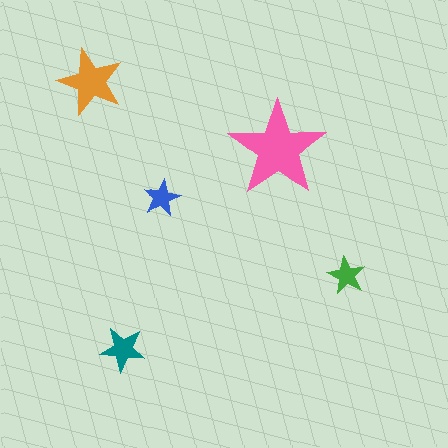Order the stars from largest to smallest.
the pink one, the orange one, the teal one, the green one, the blue one.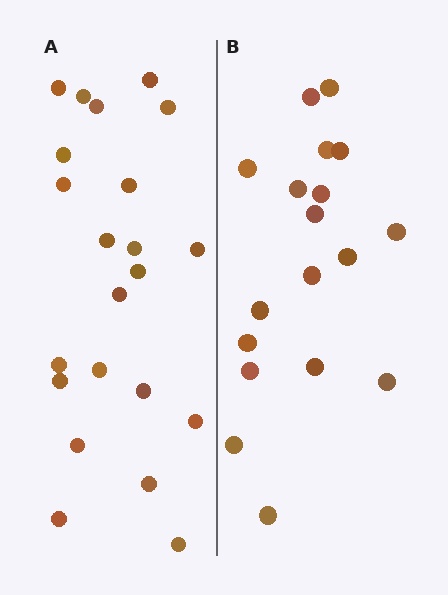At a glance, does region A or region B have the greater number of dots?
Region A (the left region) has more dots.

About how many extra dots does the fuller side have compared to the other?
Region A has about 4 more dots than region B.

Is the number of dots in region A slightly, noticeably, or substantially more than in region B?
Region A has only slightly more — the two regions are fairly close. The ratio is roughly 1.2 to 1.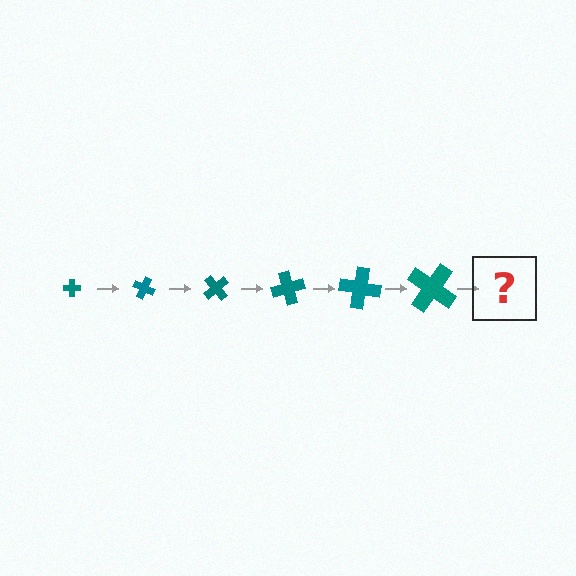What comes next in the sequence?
The next element should be a cross, larger than the previous one and rotated 150 degrees from the start.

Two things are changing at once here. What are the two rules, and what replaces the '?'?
The two rules are that the cross grows larger each step and it rotates 25 degrees each step. The '?' should be a cross, larger than the previous one and rotated 150 degrees from the start.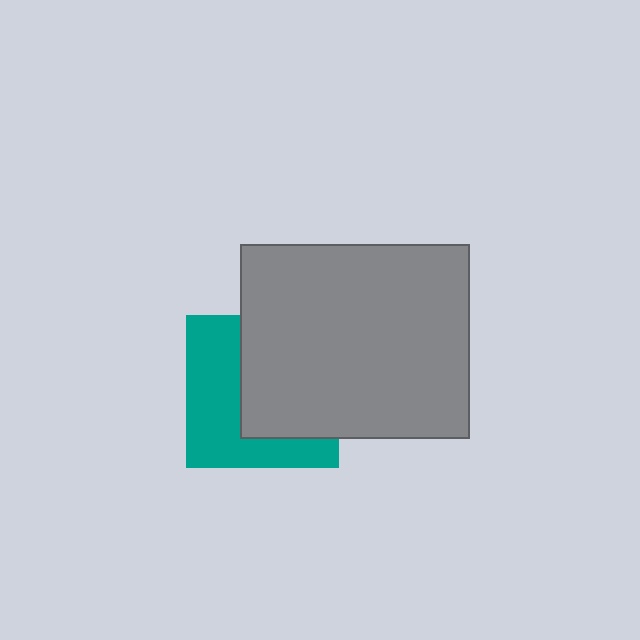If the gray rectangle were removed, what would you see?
You would see the complete teal square.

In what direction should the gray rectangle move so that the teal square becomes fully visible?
The gray rectangle should move right. That is the shortest direction to clear the overlap and leave the teal square fully visible.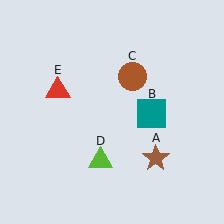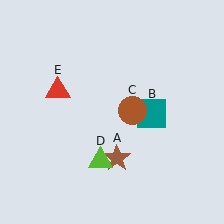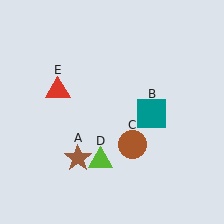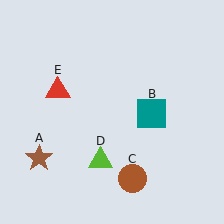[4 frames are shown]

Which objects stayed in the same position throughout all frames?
Teal square (object B) and lime triangle (object D) and red triangle (object E) remained stationary.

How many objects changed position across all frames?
2 objects changed position: brown star (object A), brown circle (object C).